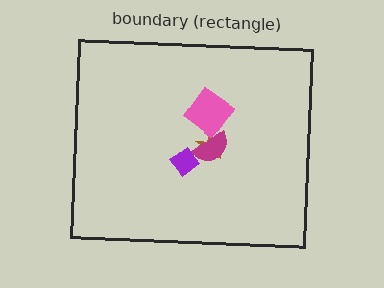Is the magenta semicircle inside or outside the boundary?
Inside.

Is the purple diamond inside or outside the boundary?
Inside.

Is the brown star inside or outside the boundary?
Inside.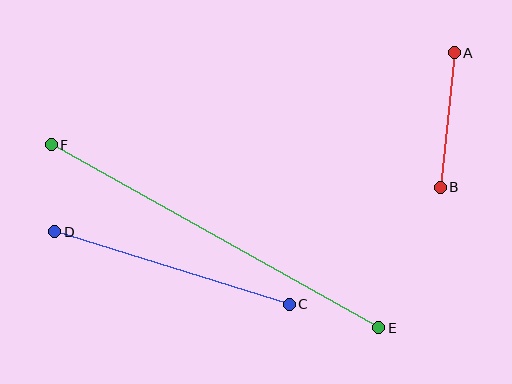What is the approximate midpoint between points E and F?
The midpoint is at approximately (215, 236) pixels.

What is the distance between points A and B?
The distance is approximately 135 pixels.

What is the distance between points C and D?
The distance is approximately 246 pixels.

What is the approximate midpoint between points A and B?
The midpoint is at approximately (447, 120) pixels.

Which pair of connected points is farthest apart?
Points E and F are farthest apart.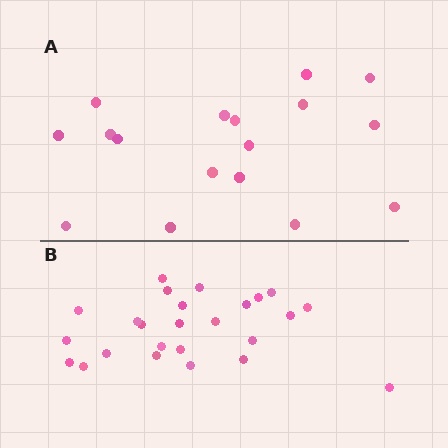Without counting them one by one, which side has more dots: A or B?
Region B (the bottom region) has more dots.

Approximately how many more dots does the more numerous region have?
Region B has roughly 8 or so more dots than region A.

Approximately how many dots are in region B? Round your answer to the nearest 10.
About 20 dots. (The exact count is 25, which rounds to 20.)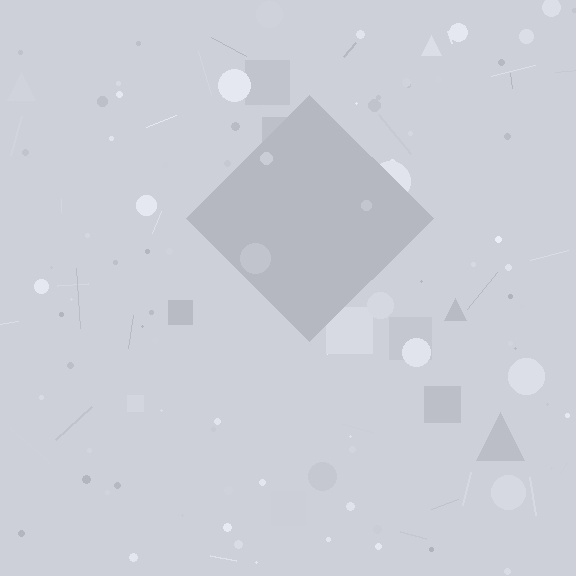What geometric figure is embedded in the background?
A diamond is embedded in the background.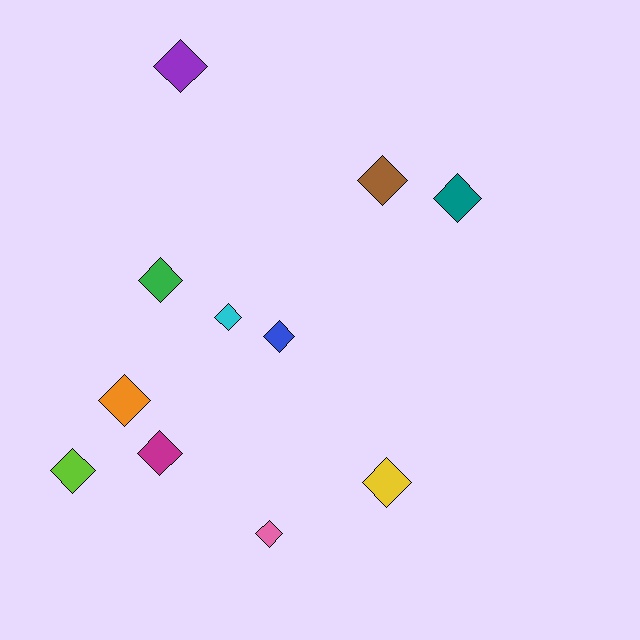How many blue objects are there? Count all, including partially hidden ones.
There is 1 blue object.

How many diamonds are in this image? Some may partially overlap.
There are 11 diamonds.